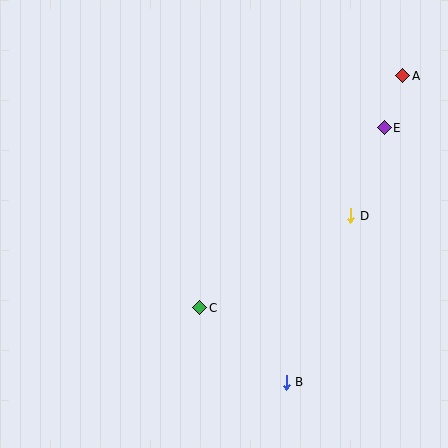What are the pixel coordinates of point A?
Point A is at (403, 76).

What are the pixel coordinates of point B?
Point B is at (286, 382).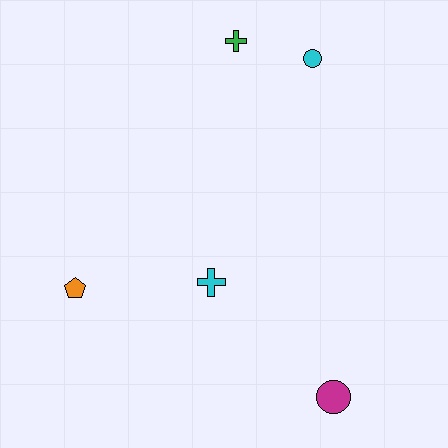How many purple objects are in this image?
There are no purple objects.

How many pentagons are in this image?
There is 1 pentagon.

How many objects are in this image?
There are 5 objects.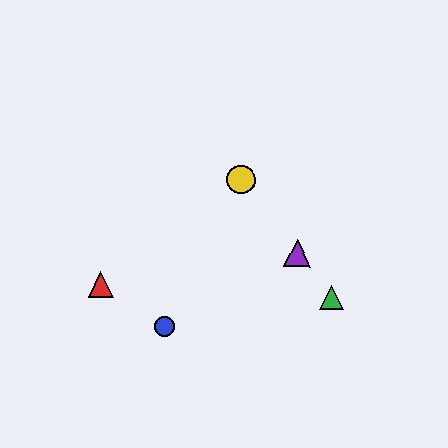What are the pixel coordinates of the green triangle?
The green triangle is at (331, 297).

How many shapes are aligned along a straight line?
3 shapes (the green triangle, the yellow circle, the purple triangle) are aligned along a straight line.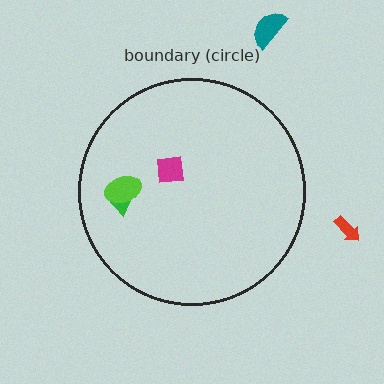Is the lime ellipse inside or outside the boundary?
Inside.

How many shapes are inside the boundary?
3 inside, 2 outside.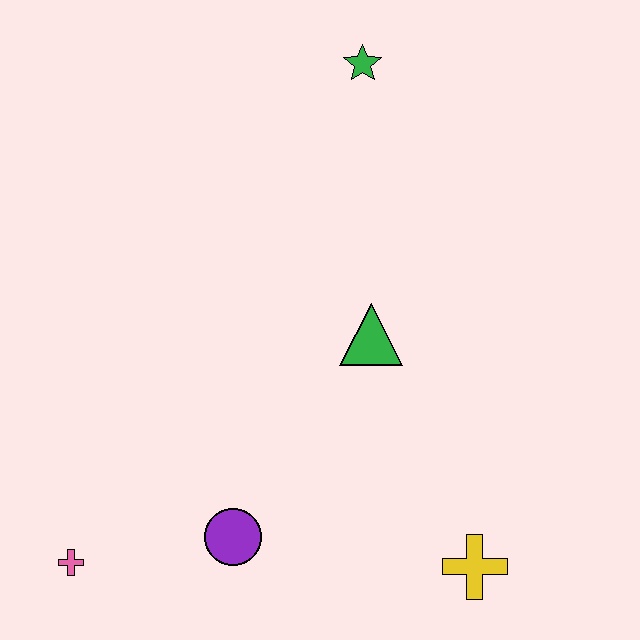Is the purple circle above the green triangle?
No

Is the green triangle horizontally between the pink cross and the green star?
No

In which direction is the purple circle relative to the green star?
The purple circle is below the green star.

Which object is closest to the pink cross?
The purple circle is closest to the pink cross.